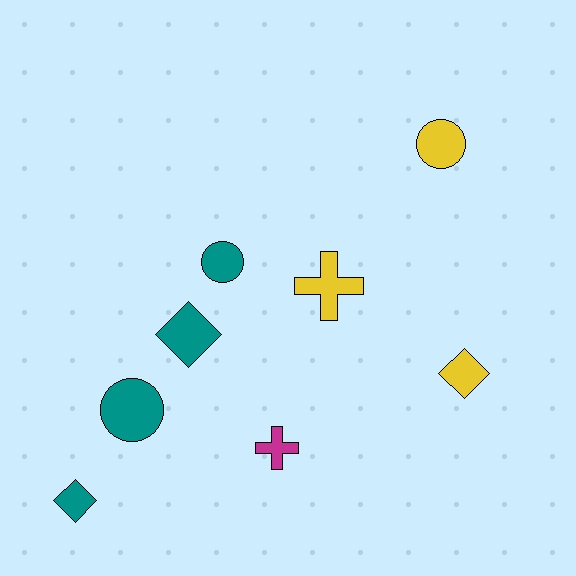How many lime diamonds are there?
There are no lime diamonds.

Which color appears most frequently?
Teal, with 4 objects.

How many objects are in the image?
There are 8 objects.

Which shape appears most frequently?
Diamond, with 3 objects.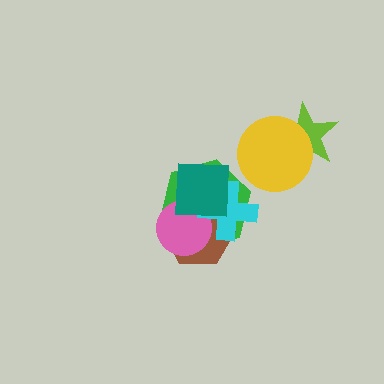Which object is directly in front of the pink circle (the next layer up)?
The cyan cross is directly in front of the pink circle.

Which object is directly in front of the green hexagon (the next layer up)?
The brown hexagon is directly in front of the green hexagon.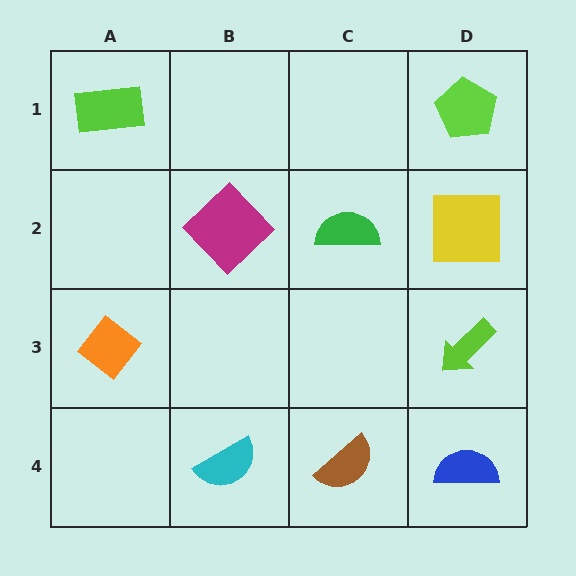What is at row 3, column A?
An orange diamond.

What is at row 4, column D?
A blue semicircle.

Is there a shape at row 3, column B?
No, that cell is empty.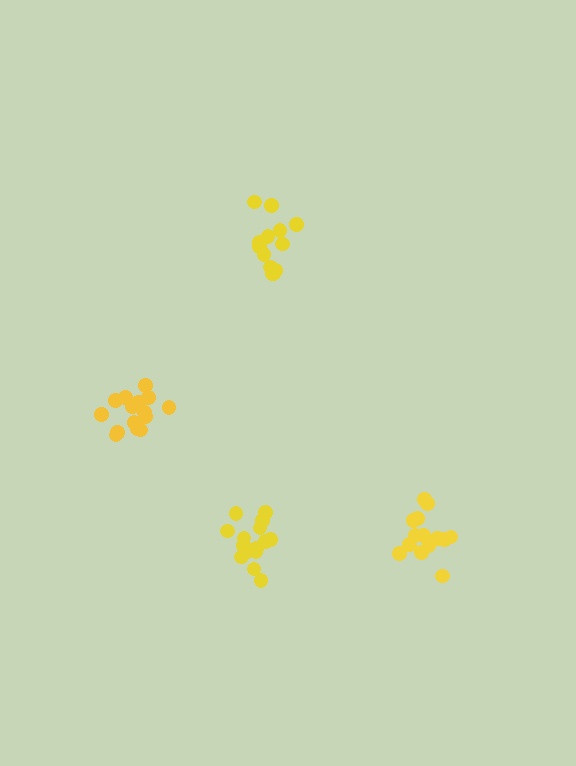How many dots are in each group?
Group 1: 13 dots, Group 2: 14 dots, Group 3: 15 dots, Group 4: 15 dots (57 total).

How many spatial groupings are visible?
There are 4 spatial groupings.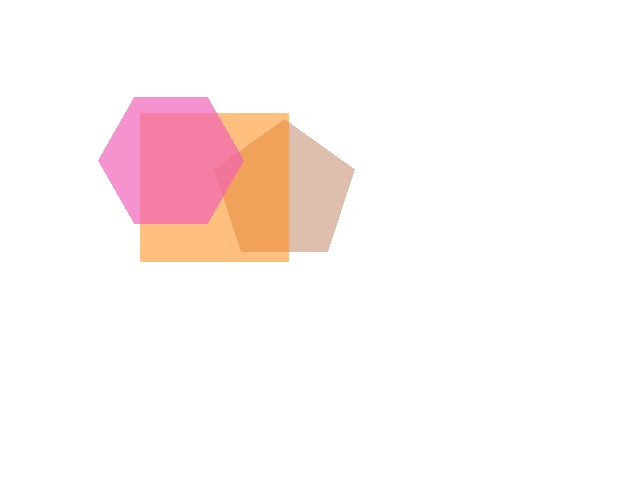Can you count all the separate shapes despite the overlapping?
Yes, there are 3 separate shapes.